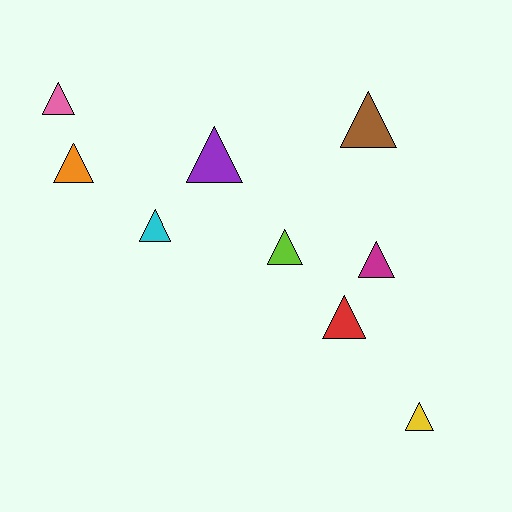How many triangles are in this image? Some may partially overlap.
There are 9 triangles.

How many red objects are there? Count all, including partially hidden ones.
There is 1 red object.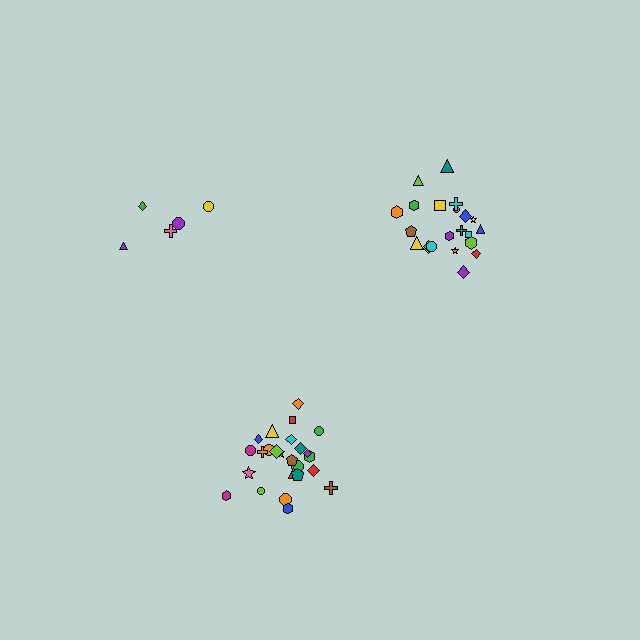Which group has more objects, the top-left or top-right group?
The top-right group.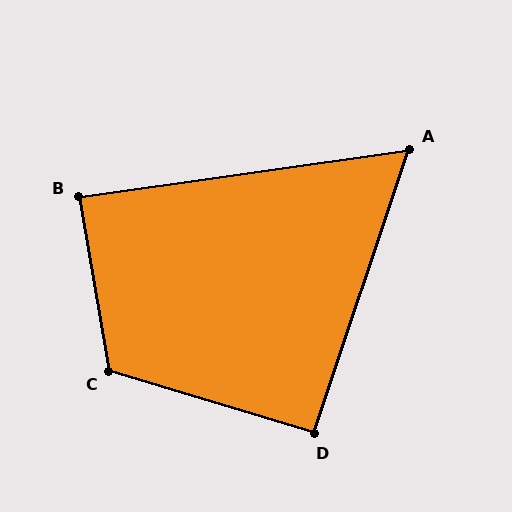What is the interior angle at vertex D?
Approximately 92 degrees (approximately right).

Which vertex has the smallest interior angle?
A, at approximately 64 degrees.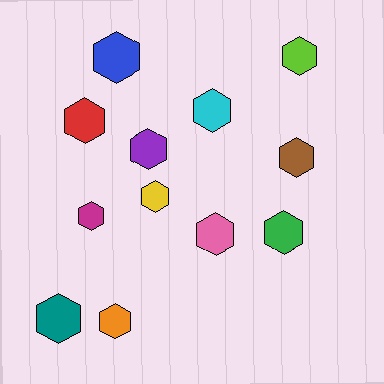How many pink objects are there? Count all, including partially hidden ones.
There is 1 pink object.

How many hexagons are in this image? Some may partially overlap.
There are 12 hexagons.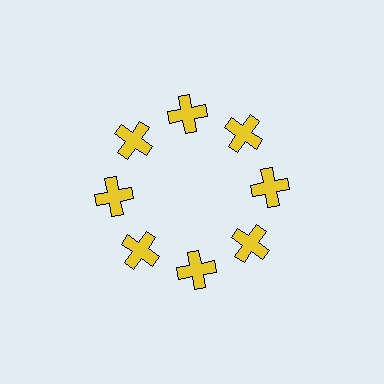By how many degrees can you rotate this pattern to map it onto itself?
The pattern maps onto itself every 45 degrees of rotation.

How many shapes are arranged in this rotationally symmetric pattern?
There are 8 shapes, arranged in 8 groups of 1.